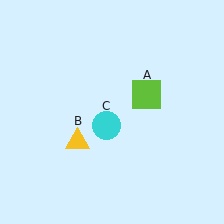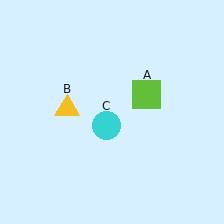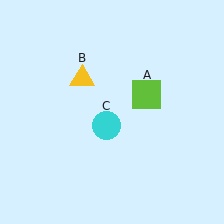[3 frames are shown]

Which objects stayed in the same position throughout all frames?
Lime square (object A) and cyan circle (object C) remained stationary.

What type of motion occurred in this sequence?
The yellow triangle (object B) rotated clockwise around the center of the scene.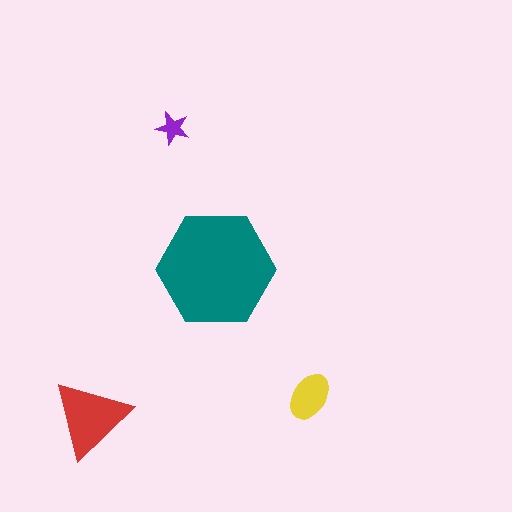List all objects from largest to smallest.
The teal hexagon, the red triangle, the yellow ellipse, the purple star.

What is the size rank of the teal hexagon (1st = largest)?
1st.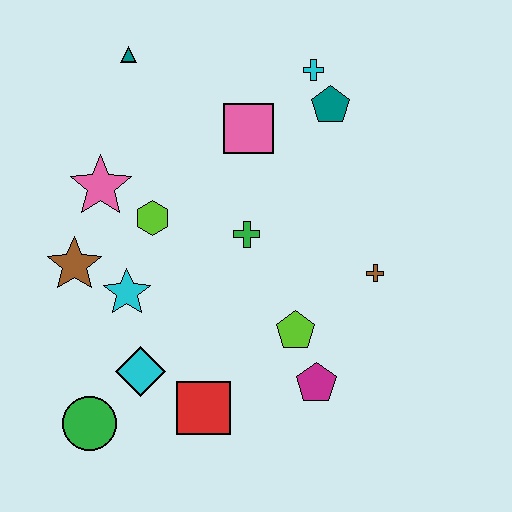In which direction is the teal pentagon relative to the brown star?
The teal pentagon is to the right of the brown star.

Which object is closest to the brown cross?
The lime pentagon is closest to the brown cross.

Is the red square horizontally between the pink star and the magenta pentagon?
Yes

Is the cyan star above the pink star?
No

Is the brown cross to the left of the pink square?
No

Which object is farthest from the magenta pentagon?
The teal triangle is farthest from the magenta pentagon.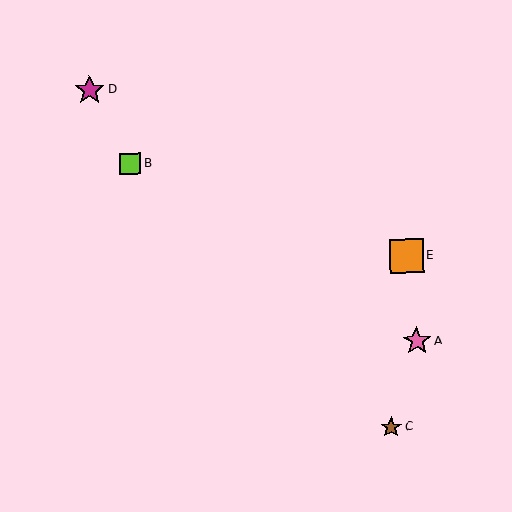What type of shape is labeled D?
Shape D is a magenta star.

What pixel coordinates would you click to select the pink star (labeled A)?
Click at (417, 341) to select the pink star A.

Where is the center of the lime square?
The center of the lime square is at (130, 164).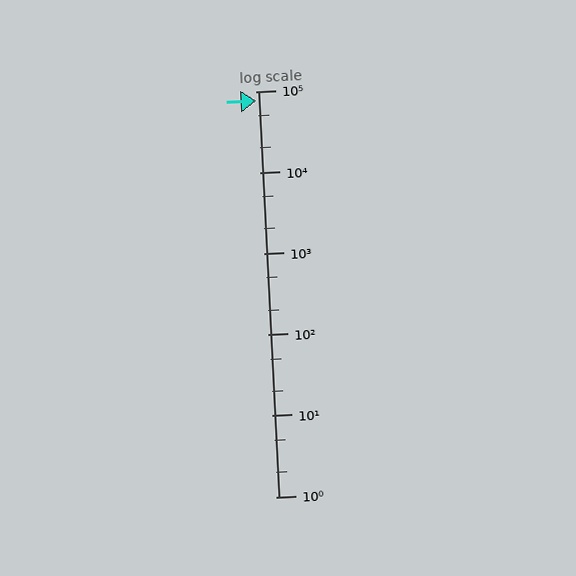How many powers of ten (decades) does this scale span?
The scale spans 5 decades, from 1 to 100000.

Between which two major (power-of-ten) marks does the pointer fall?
The pointer is between 10000 and 100000.